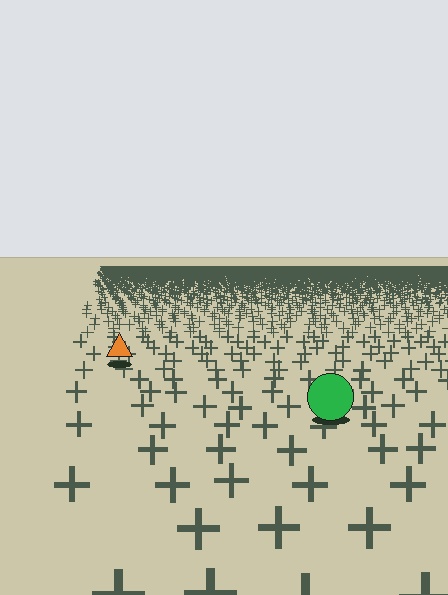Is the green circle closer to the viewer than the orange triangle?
Yes. The green circle is closer — you can tell from the texture gradient: the ground texture is coarser near it.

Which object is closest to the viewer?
The green circle is closest. The texture marks near it are larger and more spread out.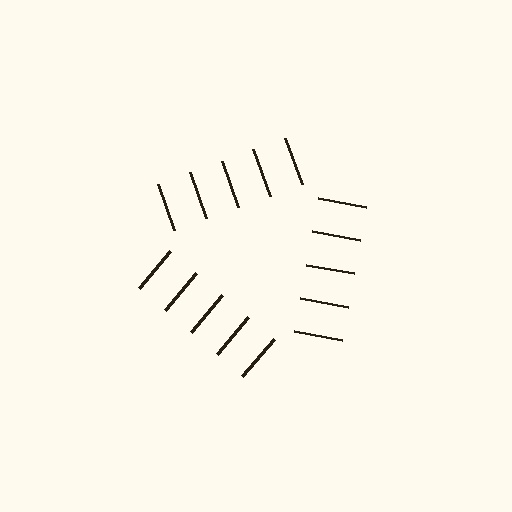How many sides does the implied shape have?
3 sides — the line-ends trace a triangle.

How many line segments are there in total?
15 — 5 along each of the 3 edges.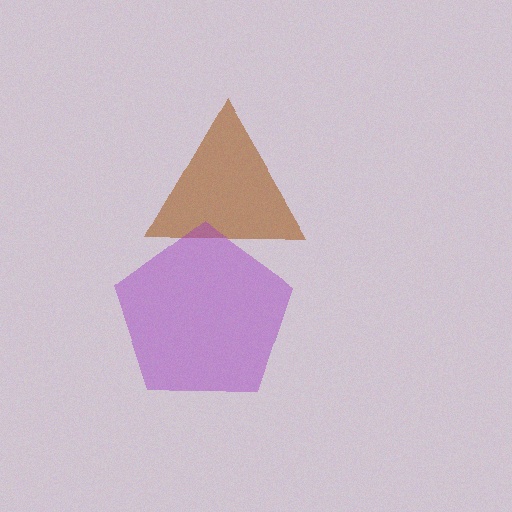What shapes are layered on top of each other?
The layered shapes are: a brown triangle, a purple pentagon.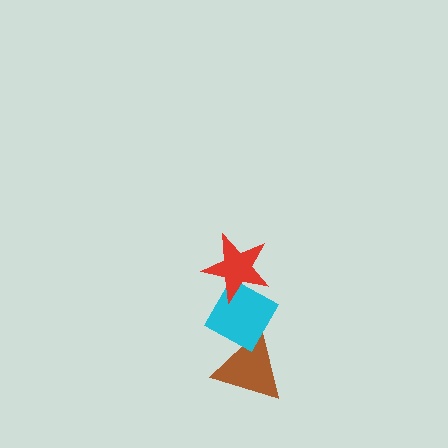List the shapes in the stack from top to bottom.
From top to bottom: the red star, the cyan diamond, the brown triangle.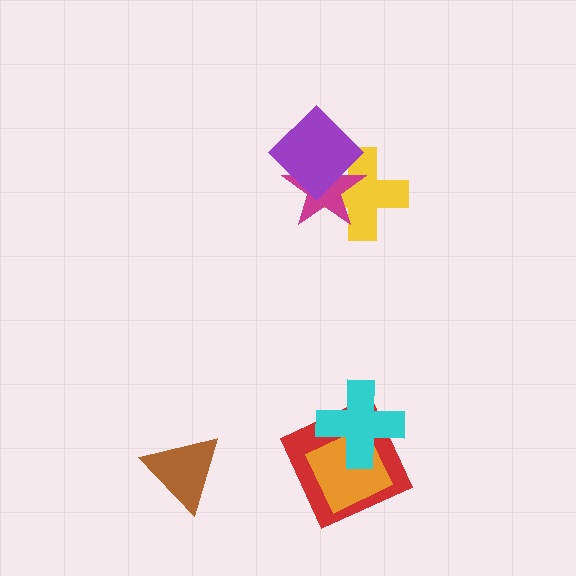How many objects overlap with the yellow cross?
2 objects overlap with the yellow cross.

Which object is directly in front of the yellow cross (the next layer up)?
The magenta star is directly in front of the yellow cross.